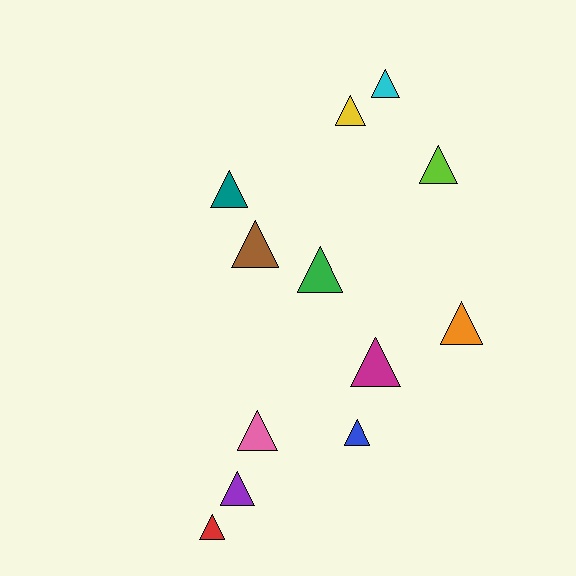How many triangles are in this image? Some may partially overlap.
There are 12 triangles.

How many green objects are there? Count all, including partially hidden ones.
There is 1 green object.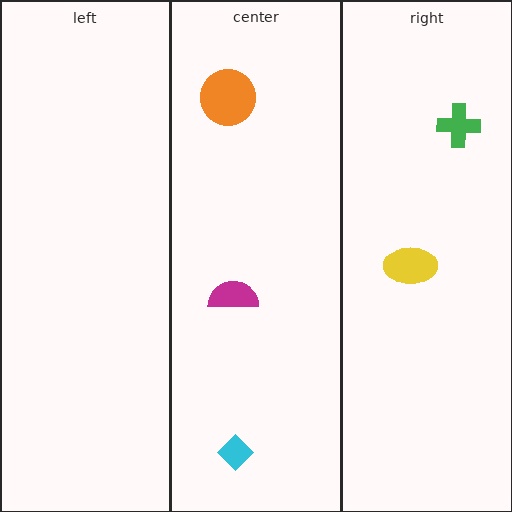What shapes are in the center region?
The orange circle, the cyan diamond, the magenta semicircle.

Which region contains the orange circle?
The center region.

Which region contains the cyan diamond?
The center region.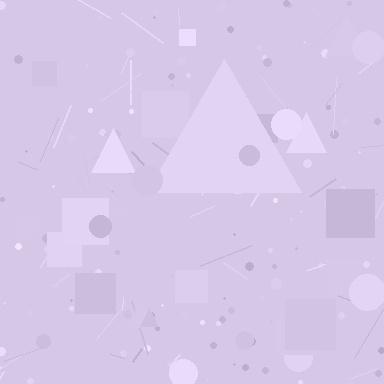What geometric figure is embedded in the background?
A triangle is embedded in the background.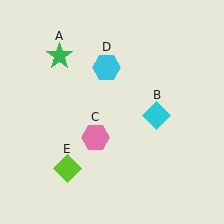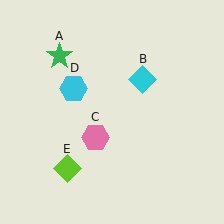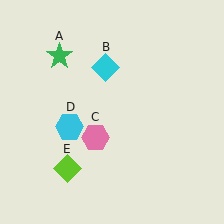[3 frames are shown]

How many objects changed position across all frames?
2 objects changed position: cyan diamond (object B), cyan hexagon (object D).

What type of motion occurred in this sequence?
The cyan diamond (object B), cyan hexagon (object D) rotated counterclockwise around the center of the scene.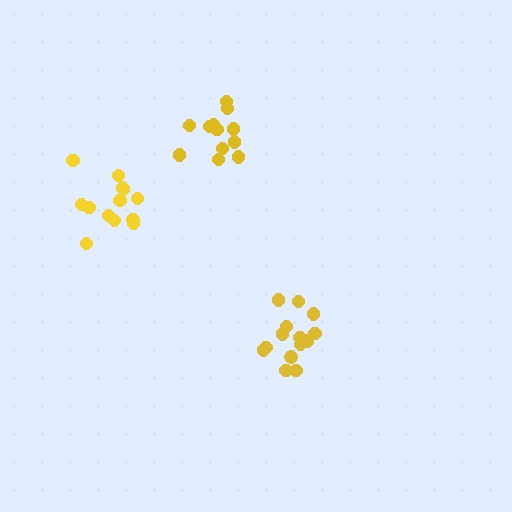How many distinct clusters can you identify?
There are 3 distinct clusters.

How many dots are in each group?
Group 1: 13 dots, Group 2: 14 dots, Group 3: 12 dots (39 total).